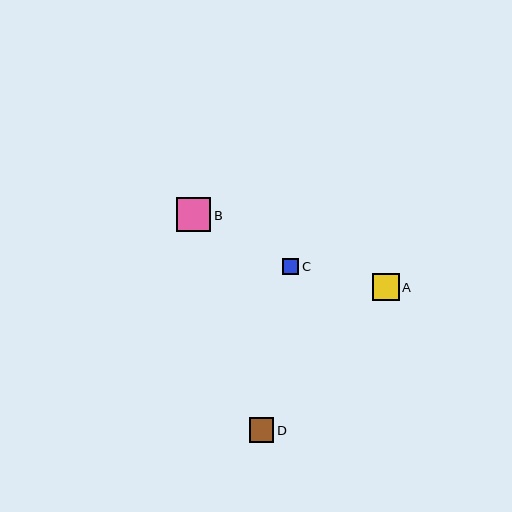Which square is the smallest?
Square C is the smallest with a size of approximately 16 pixels.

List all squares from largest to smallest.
From largest to smallest: B, A, D, C.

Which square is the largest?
Square B is the largest with a size of approximately 34 pixels.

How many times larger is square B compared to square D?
Square B is approximately 1.4 times the size of square D.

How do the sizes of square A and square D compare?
Square A and square D are approximately the same size.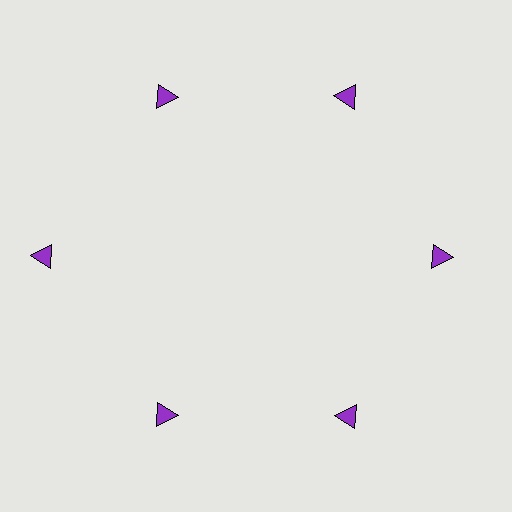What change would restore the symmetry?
The symmetry would be restored by moving it inward, back onto the ring so that all 6 triangles sit at equal angles and equal distance from the center.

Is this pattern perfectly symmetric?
No. The 6 purple triangles are arranged in a ring, but one element near the 9 o'clock position is pushed outward from the center, breaking the 6-fold rotational symmetry.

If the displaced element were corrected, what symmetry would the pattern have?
It would have 6-fold rotational symmetry — the pattern would map onto itself every 60 degrees.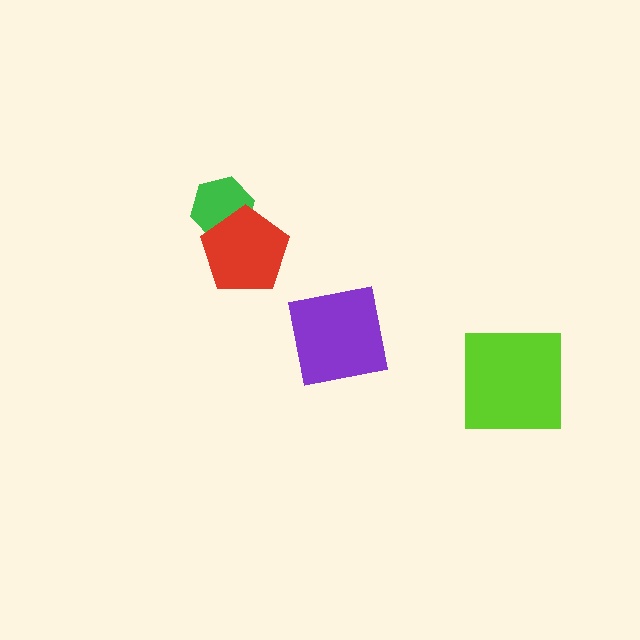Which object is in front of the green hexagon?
The red pentagon is in front of the green hexagon.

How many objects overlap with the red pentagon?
1 object overlaps with the red pentagon.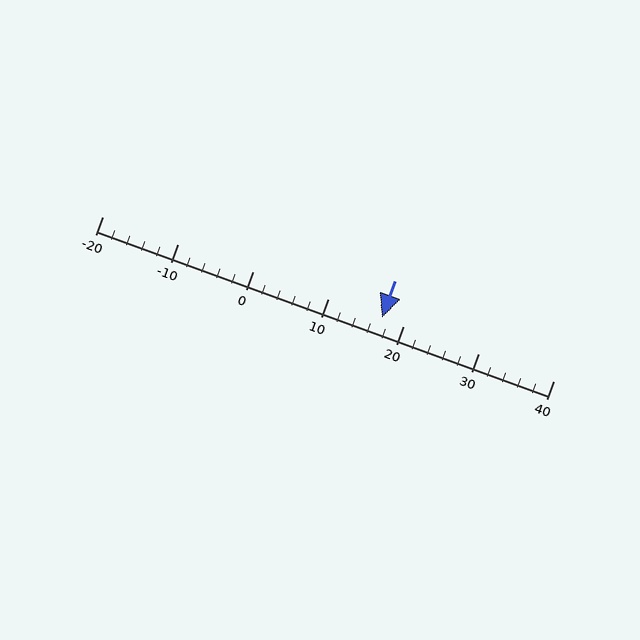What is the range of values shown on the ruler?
The ruler shows values from -20 to 40.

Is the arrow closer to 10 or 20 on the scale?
The arrow is closer to 20.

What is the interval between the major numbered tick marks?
The major tick marks are spaced 10 units apart.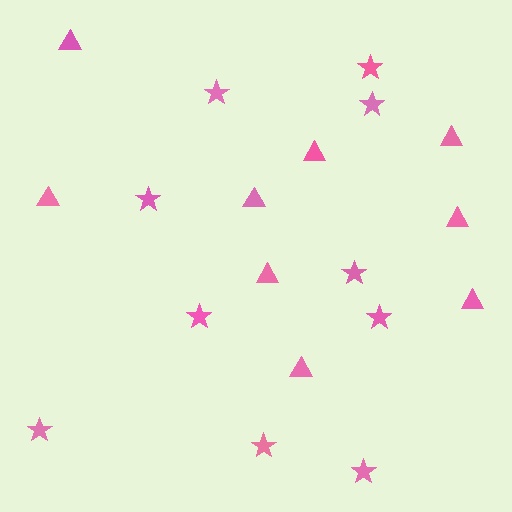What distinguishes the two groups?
There are 2 groups: one group of stars (10) and one group of triangles (9).